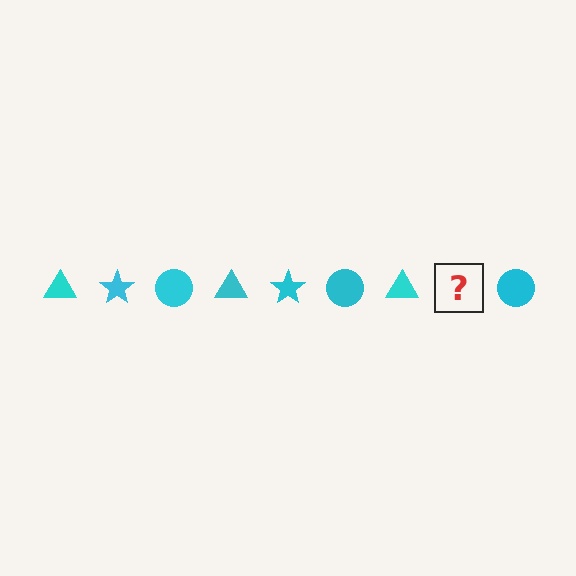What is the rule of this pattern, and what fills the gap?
The rule is that the pattern cycles through triangle, star, circle shapes in cyan. The gap should be filled with a cyan star.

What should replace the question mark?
The question mark should be replaced with a cyan star.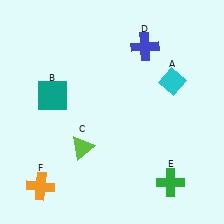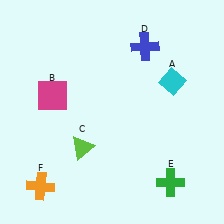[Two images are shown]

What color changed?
The square (B) changed from teal in Image 1 to magenta in Image 2.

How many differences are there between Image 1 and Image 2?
There is 1 difference between the two images.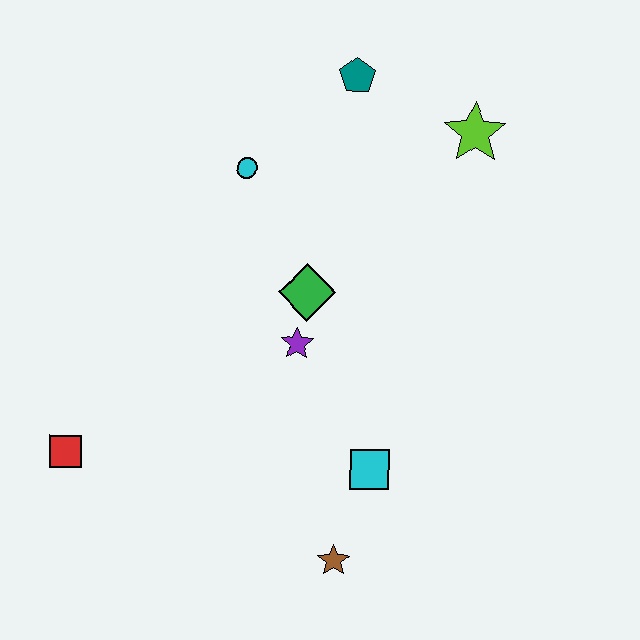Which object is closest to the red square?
The purple star is closest to the red square.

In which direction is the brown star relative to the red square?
The brown star is to the right of the red square.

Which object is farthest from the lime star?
The red square is farthest from the lime star.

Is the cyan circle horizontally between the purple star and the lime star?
No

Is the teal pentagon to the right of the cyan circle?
Yes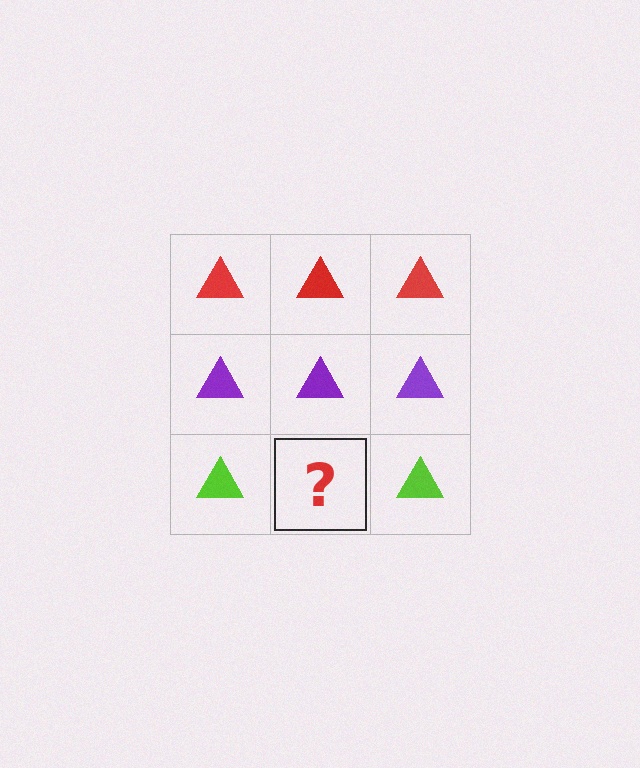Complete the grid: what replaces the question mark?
The question mark should be replaced with a lime triangle.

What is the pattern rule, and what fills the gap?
The rule is that each row has a consistent color. The gap should be filled with a lime triangle.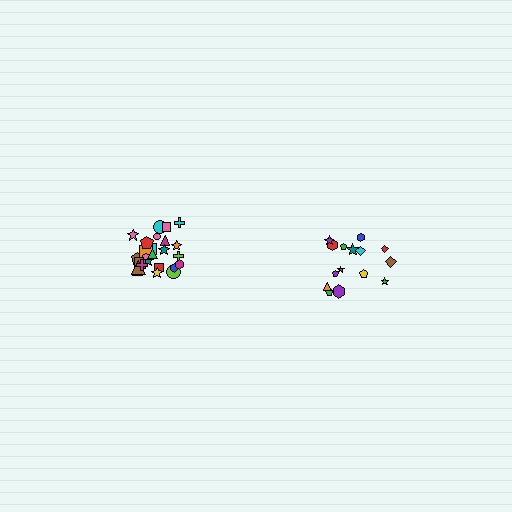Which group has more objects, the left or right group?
The left group.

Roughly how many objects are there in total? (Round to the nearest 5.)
Roughly 40 objects in total.